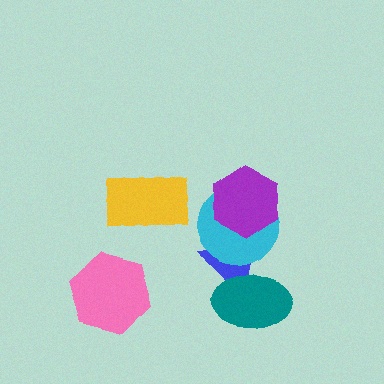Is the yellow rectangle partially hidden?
No, no other shape covers it.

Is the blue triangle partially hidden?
Yes, it is partially covered by another shape.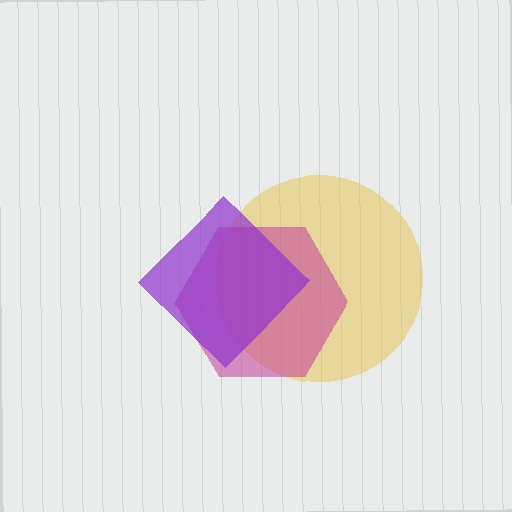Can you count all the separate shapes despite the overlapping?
Yes, there are 3 separate shapes.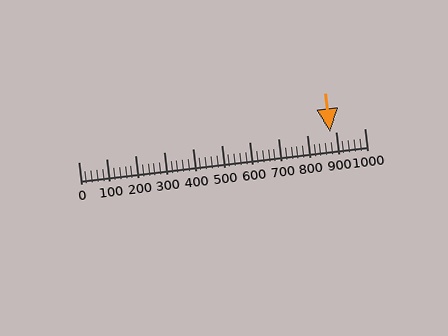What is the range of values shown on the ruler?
The ruler shows values from 0 to 1000.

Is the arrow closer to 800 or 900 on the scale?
The arrow is closer to 900.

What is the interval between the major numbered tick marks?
The major tick marks are spaced 100 units apart.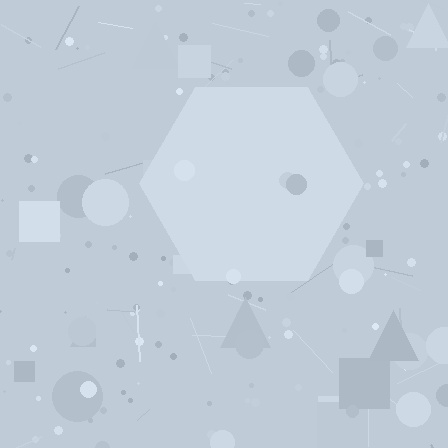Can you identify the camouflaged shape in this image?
The camouflaged shape is a hexagon.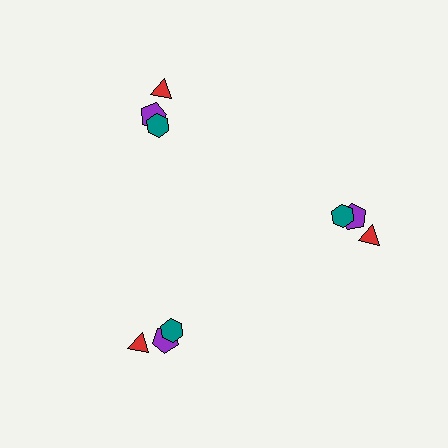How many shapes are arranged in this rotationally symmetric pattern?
There are 9 shapes, arranged in 3 groups of 3.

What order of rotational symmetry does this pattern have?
This pattern has 3-fold rotational symmetry.